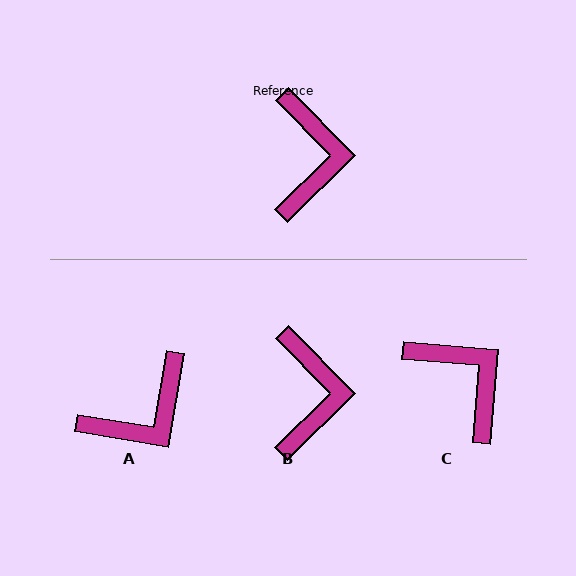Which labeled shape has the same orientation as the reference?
B.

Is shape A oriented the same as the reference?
No, it is off by about 54 degrees.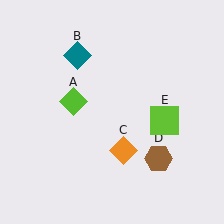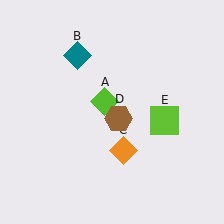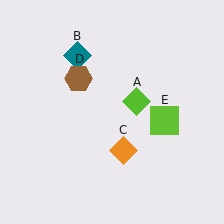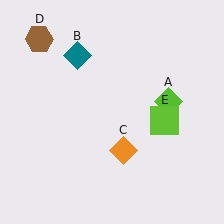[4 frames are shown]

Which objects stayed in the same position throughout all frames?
Teal diamond (object B) and orange diamond (object C) and lime square (object E) remained stationary.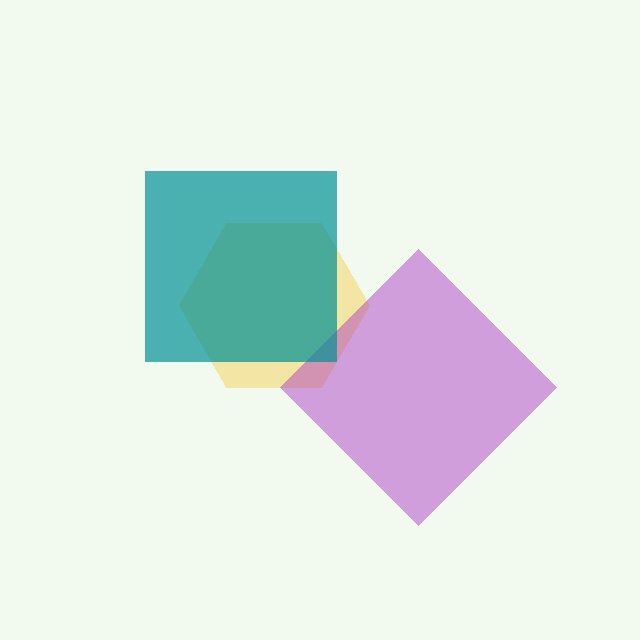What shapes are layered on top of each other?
The layered shapes are: a yellow hexagon, a purple diamond, a teal square.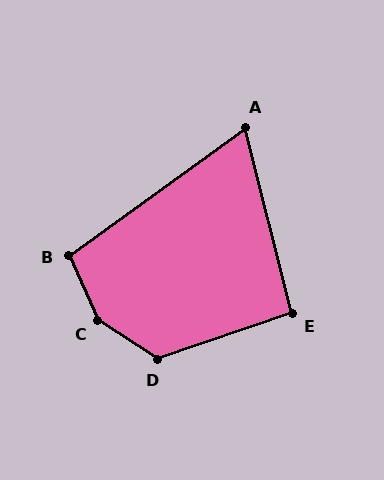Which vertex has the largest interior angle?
C, at approximately 147 degrees.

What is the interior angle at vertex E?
Approximately 95 degrees (approximately right).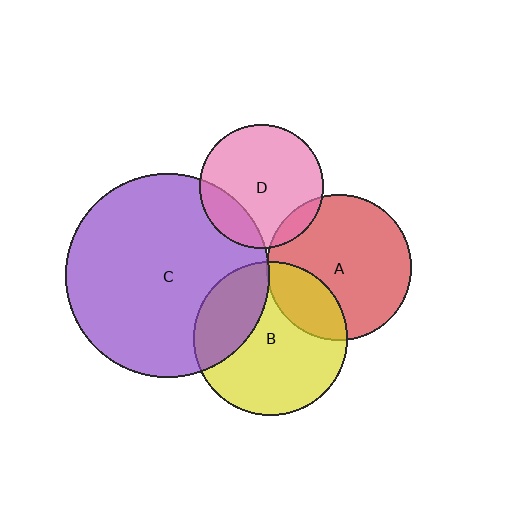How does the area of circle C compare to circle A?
Approximately 2.0 times.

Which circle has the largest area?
Circle C (purple).